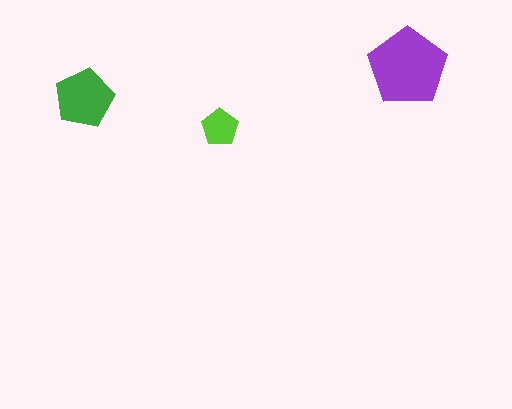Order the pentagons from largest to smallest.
the purple one, the green one, the lime one.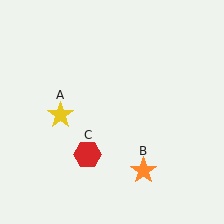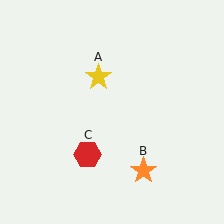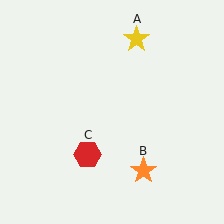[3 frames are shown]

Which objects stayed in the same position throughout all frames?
Orange star (object B) and red hexagon (object C) remained stationary.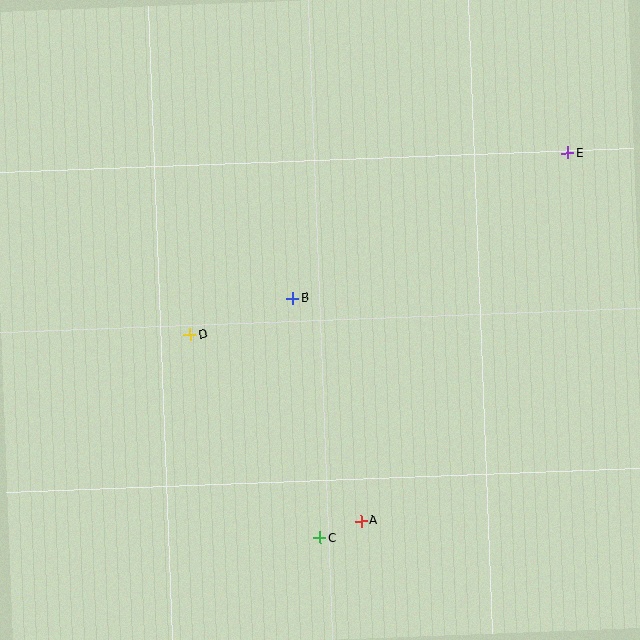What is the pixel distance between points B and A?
The distance between B and A is 233 pixels.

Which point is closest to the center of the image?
Point B at (293, 298) is closest to the center.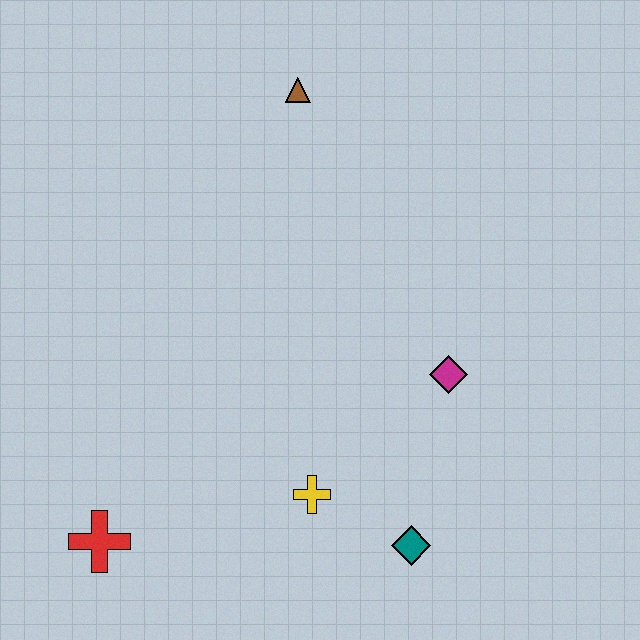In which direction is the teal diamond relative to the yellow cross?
The teal diamond is to the right of the yellow cross.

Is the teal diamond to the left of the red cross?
No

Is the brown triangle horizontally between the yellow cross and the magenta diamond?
No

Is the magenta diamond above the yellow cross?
Yes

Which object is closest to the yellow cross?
The teal diamond is closest to the yellow cross.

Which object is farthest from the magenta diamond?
The red cross is farthest from the magenta diamond.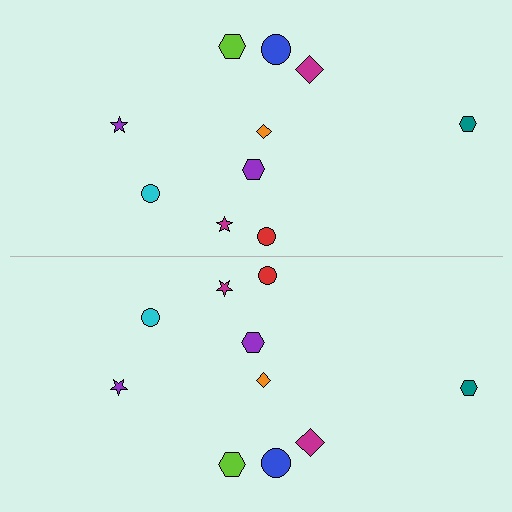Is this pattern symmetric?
Yes, this pattern has bilateral (reflection) symmetry.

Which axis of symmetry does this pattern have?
The pattern has a horizontal axis of symmetry running through the center of the image.